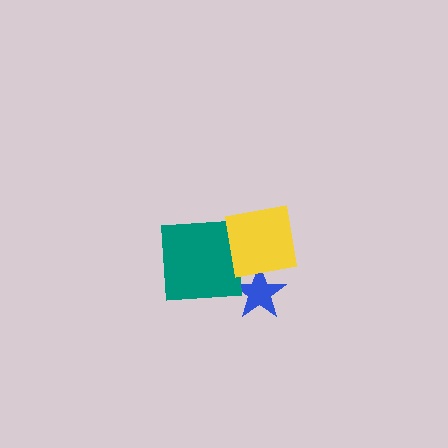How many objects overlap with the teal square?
1 object overlaps with the teal square.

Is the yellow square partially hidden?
No, no other shape covers it.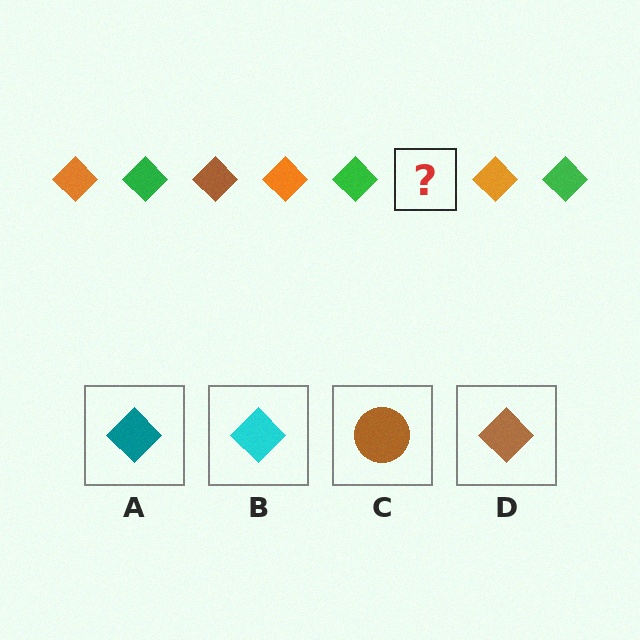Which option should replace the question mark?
Option D.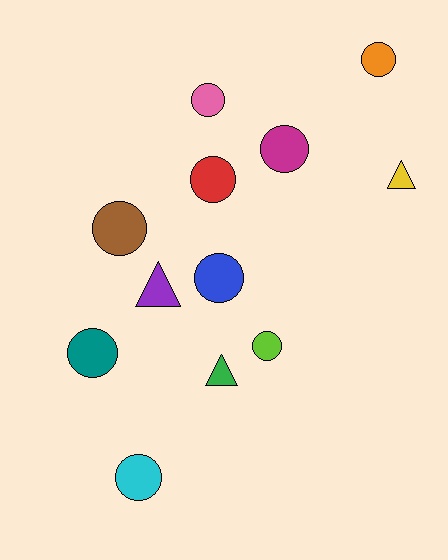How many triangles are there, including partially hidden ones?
There are 3 triangles.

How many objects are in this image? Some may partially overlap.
There are 12 objects.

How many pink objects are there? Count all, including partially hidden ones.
There is 1 pink object.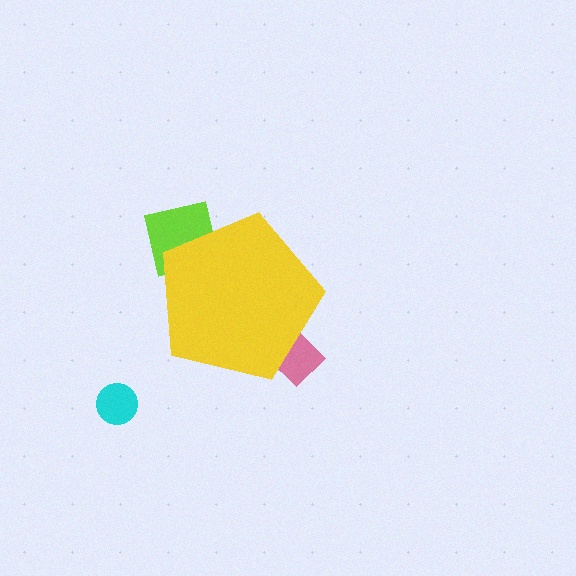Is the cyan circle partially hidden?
No, the cyan circle is fully visible.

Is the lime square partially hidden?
Yes, the lime square is partially hidden behind the yellow pentagon.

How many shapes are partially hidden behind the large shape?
2 shapes are partially hidden.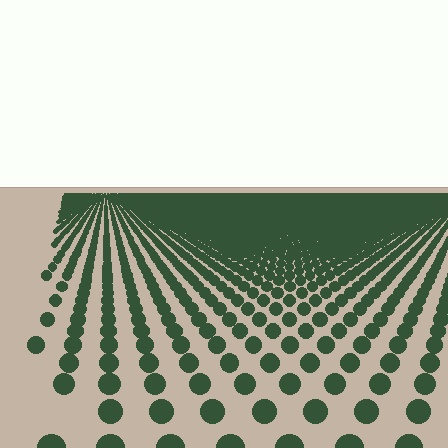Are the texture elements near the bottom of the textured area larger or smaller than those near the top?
Larger. Near the bottom, elements are closer to the viewer and appear at a bigger on-screen size.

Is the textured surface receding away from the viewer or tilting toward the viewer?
The surface is receding away from the viewer. Texture elements get smaller and denser toward the top.